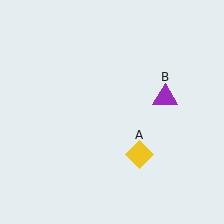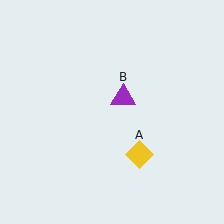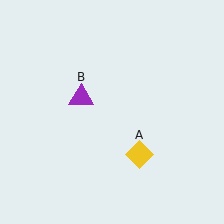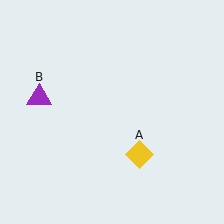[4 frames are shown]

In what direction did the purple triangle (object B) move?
The purple triangle (object B) moved left.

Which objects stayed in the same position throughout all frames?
Yellow diamond (object A) remained stationary.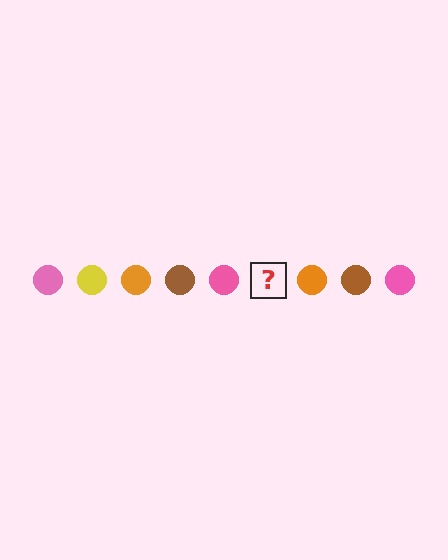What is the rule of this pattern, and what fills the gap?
The rule is that the pattern cycles through pink, yellow, orange, brown circles. The gap should be filled with a yellow circle.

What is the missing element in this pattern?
The missing element is a yellow circle.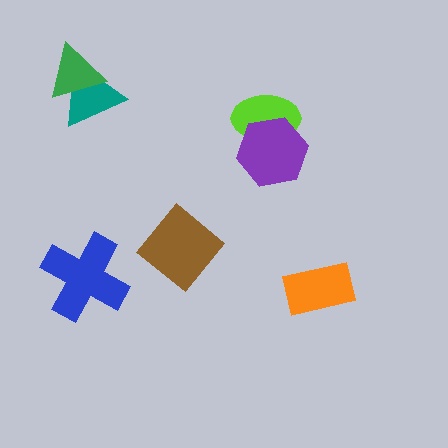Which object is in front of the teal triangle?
The green triangle is in front of the teal triangle.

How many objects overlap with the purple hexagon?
1 object overlaps with the purple hexagon.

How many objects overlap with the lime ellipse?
1 object overlaps with the lime ellipse.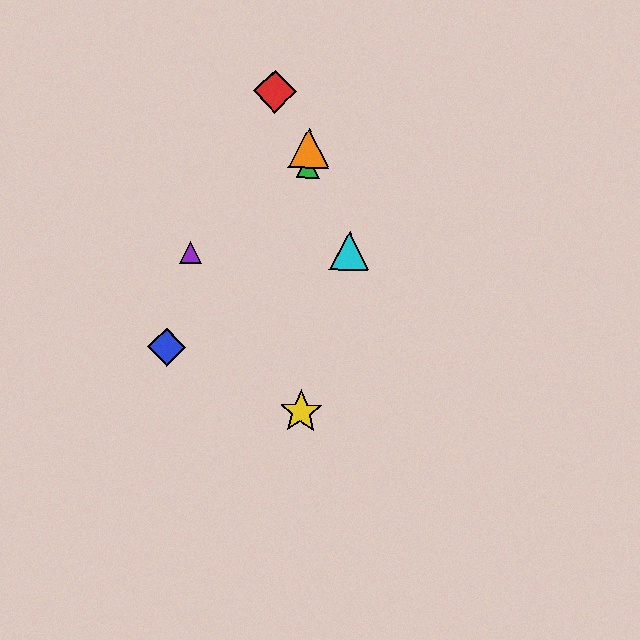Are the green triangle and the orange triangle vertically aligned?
Yes, both are at x≈308.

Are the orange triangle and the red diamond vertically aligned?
No, the orange triangle is at x≈309 and the red diamond is at x≈275.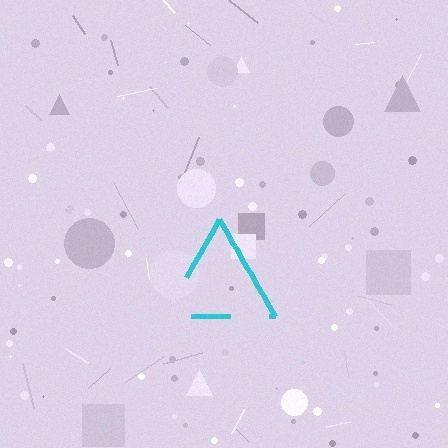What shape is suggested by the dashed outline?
The dashed outline suggests a triangle.